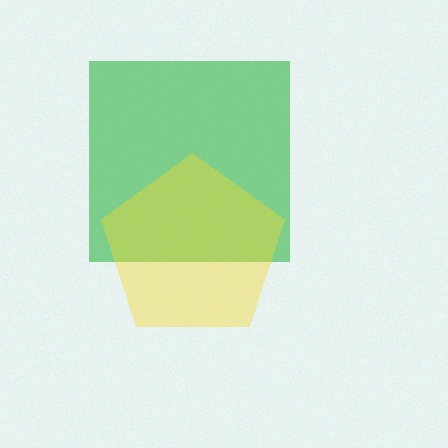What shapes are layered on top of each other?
The layered shapes are: a green square, a yellow pentagon.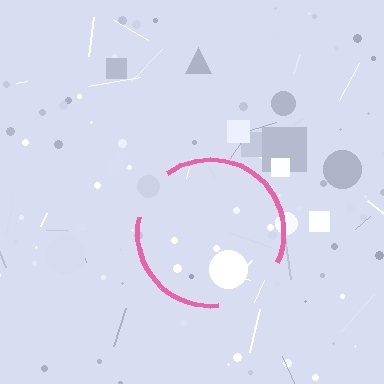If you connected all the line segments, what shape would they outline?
They would outline a circle.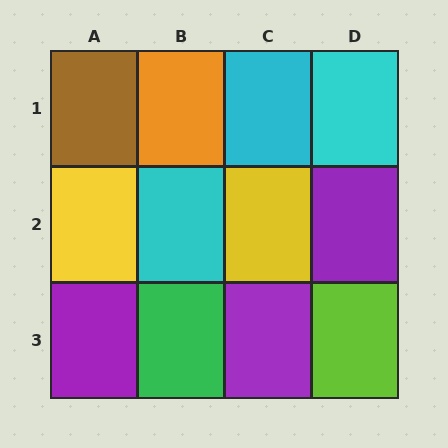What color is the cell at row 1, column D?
Cyan.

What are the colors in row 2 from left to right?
Yellow, cyan, yellow, purple.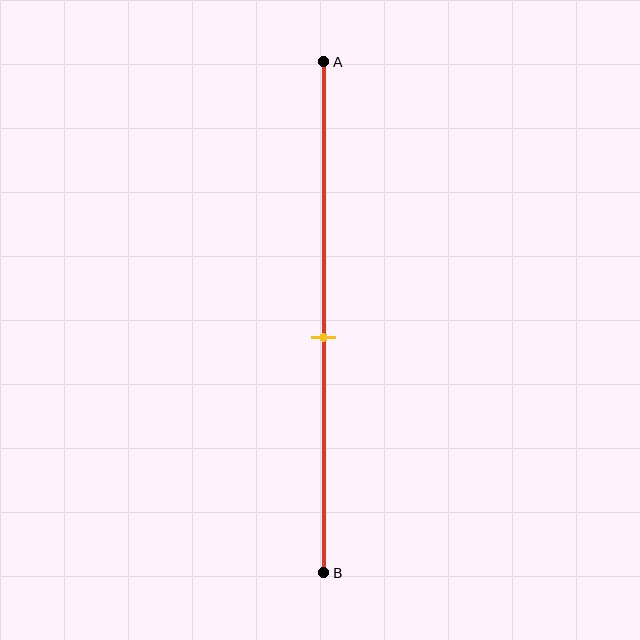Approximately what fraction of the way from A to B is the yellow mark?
The yellow mark is approximately 55% of the way from A to B.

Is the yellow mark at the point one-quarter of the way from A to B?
No, the mark is at about 55% from A, not at the 25% one-quarter point.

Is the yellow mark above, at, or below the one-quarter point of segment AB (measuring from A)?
The yellow mark is below the one-quarter point of segment AB.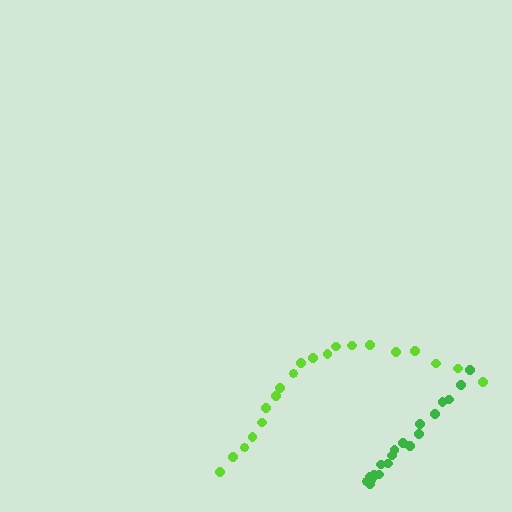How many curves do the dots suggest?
There are 2 distinct paths.